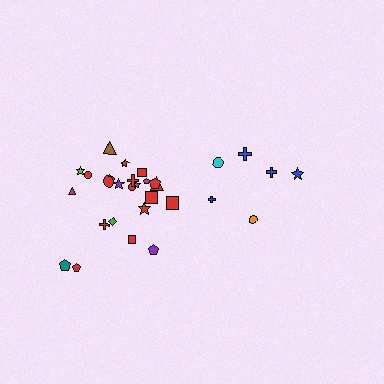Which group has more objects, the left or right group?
The left group.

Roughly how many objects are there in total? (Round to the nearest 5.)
Roughly 30 objects in total.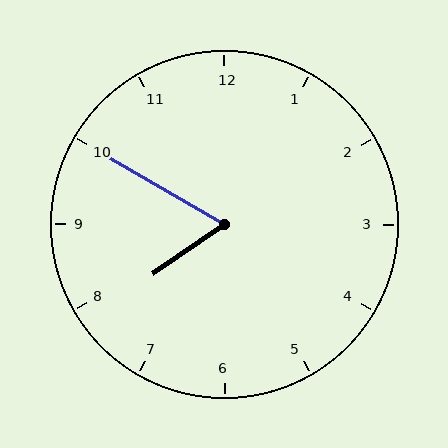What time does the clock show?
7:50.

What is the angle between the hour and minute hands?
Approximately 65 degrees.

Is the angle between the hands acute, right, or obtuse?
It is acute.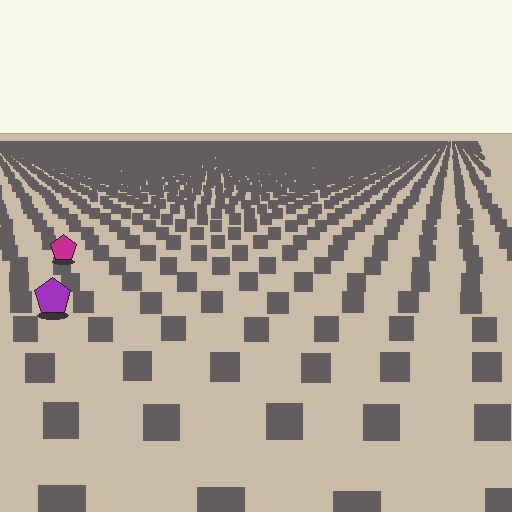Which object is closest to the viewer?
The purple pentagon is closest. The texture marks near it are larger and more spread out.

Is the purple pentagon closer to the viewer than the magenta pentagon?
Yes. The purple pentagon is closer — you can tell from the texture gradient: the ground texture is coarser near it.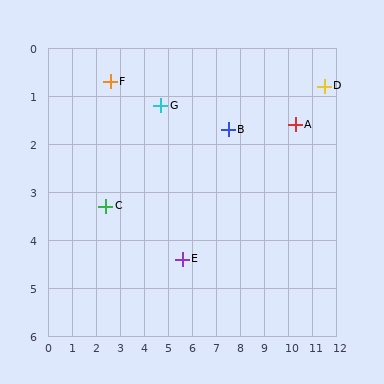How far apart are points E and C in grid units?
Points E and C are about 3.4 grid units apart.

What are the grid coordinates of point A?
Point A is at approximately (10.3, 1.6).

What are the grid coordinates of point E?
Point E is at approximately (5.6, 4.4).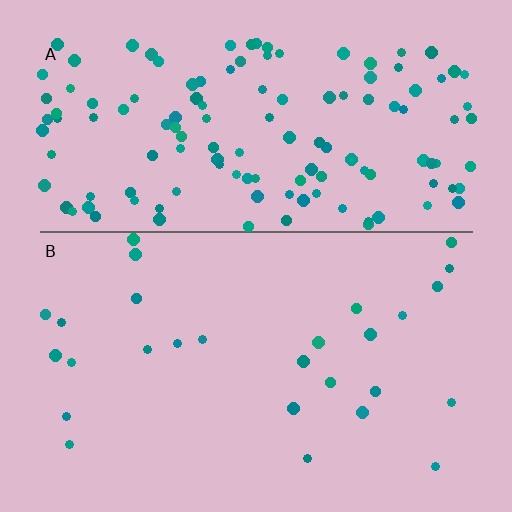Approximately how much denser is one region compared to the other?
Approximately 4.8× — region A over region B.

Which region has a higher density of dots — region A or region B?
A (the top).